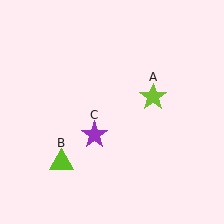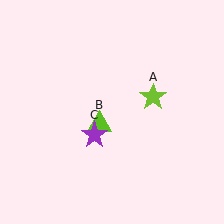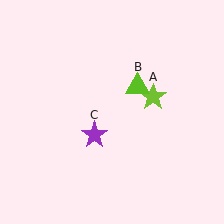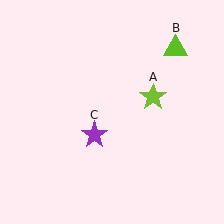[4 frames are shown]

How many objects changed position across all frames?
1 object changed position: lime triangle (object B).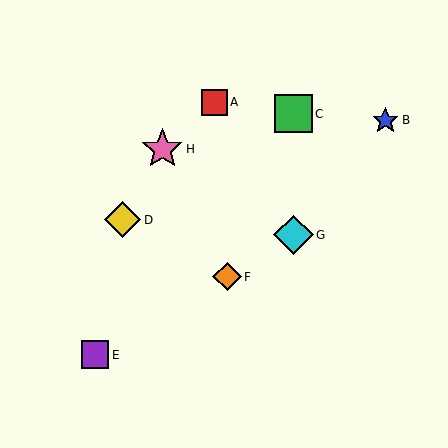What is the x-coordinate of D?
Object D is at x≈122.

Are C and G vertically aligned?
Yes, both are at x≈293.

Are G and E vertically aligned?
No, G is at x≈293 and E is at x≈95.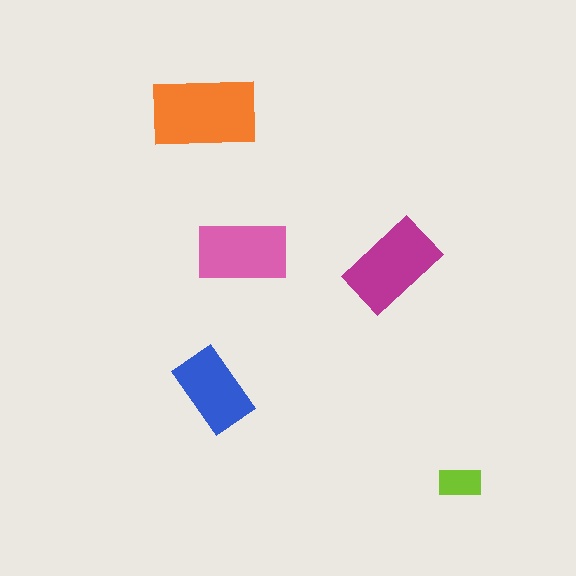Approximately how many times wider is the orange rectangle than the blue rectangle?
About 1.5 times wider.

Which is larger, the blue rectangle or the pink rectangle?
The pink one.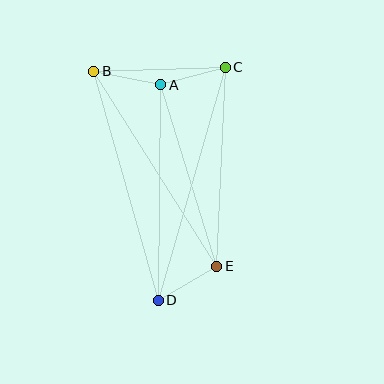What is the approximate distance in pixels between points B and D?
The distance between B and D is approximately 238 pixels.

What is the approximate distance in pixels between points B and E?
The distance between B and E is approximately 231 pixels.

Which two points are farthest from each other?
Points C and D are farthest from each other.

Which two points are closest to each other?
Points A and C are closest to each other.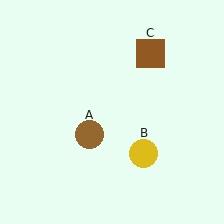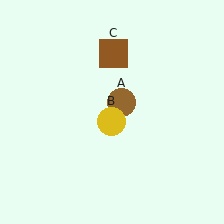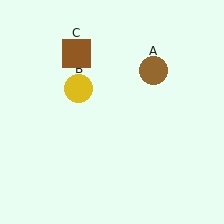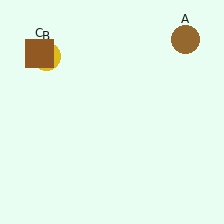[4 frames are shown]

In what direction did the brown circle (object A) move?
The brown circle (object A) moved up and to the right.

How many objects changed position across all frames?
3 objects changed position: brown circle (object A), yellow circle (object B), brown square (object C).